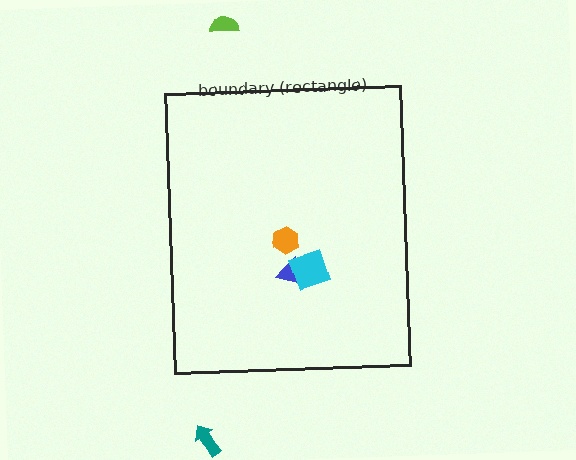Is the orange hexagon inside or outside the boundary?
Inside.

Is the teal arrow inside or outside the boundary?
Outside.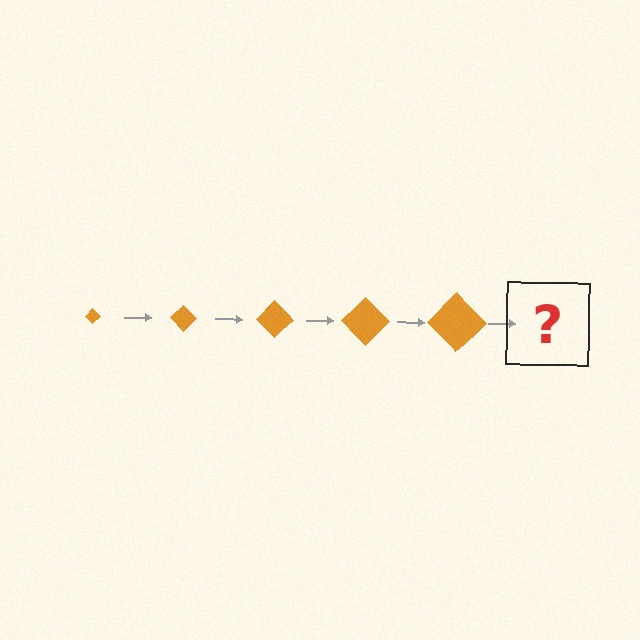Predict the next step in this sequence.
The next step is an orange diamond, larger than the previous one.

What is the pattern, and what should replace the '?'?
The pattern is that the diamond gets progressively larger each step. The '?' should be an orange diamond, larger than the previous one.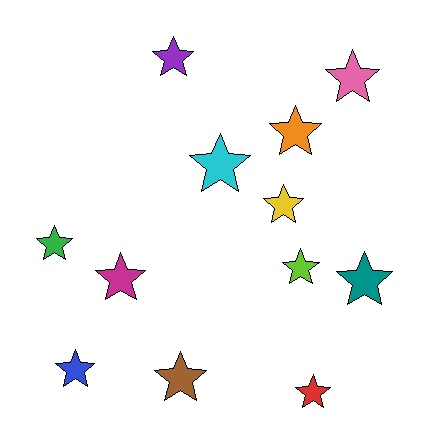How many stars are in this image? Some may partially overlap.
There are 12 stars.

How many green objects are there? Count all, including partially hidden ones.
There is 1 green object.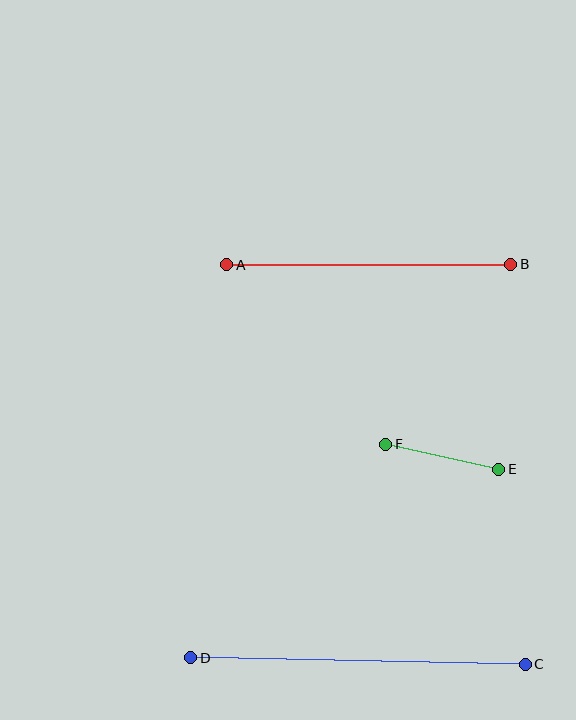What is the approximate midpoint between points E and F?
The midpoint is at approximately (442, 457) pixels.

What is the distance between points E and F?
The distance is approximately 116 pixels.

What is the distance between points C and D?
The distance is approximately 334 pixels.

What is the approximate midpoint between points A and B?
The midpoint is at approximately (369, 265) pixels.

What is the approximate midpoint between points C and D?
The midpoint is at approximately (358, 661) pixels.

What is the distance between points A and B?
The distance is approximately 284 pixels.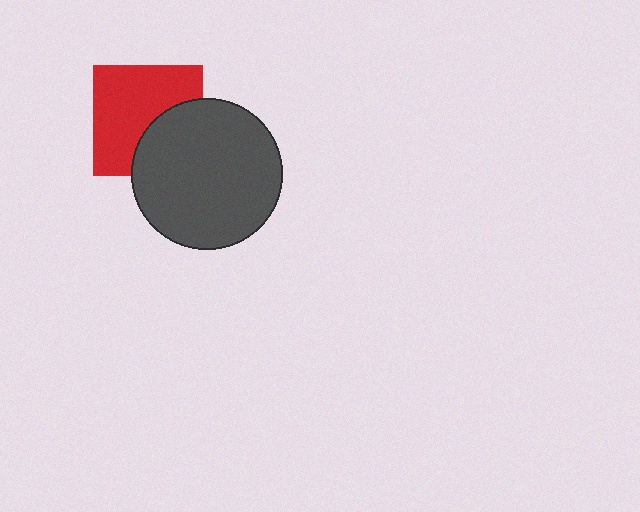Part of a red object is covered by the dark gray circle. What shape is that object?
It is a square.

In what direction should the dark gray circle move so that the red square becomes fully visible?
The dark gray circle should move toward the lower-right. That is the shortest direction to clear the overlap and leave the red square fully visible.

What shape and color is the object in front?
The object in front is a dark gray circle.